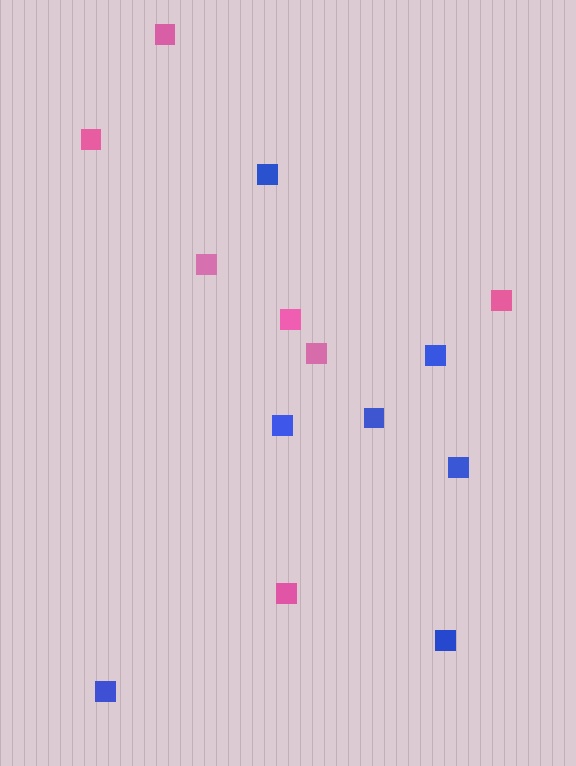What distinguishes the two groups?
There are 2 groups: one group of blue squares (7) and one group of pink squares (7).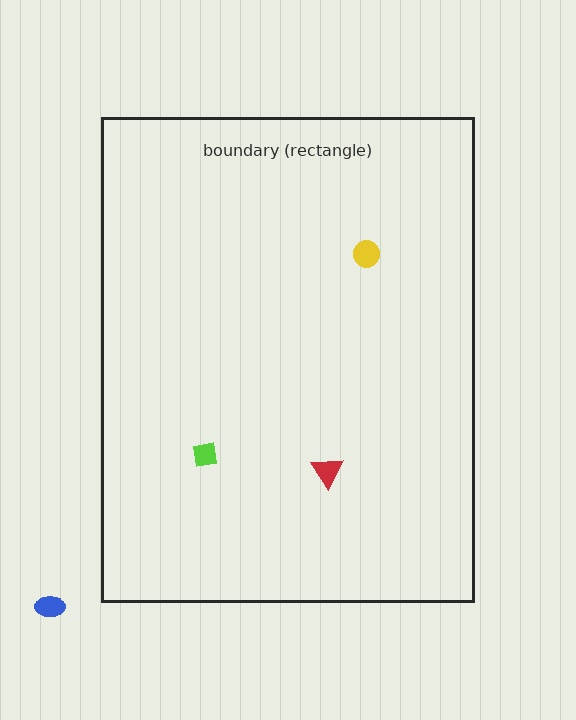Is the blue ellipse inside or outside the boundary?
Outside.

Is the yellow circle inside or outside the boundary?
Inside.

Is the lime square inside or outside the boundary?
Inside.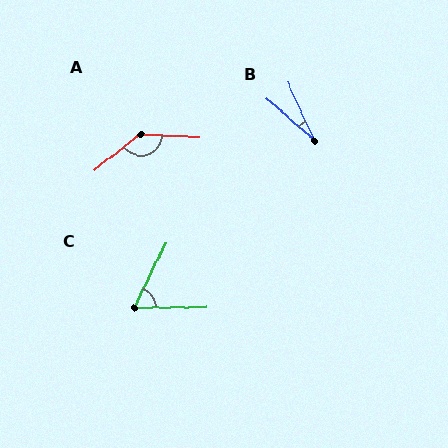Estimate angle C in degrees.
Approximately 63 degrees.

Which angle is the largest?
A, at approximately 140 degrees.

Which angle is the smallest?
B, at approximately 24 degrees.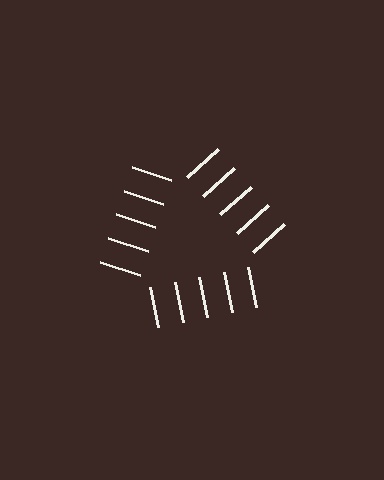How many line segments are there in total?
15 — 5 along each of the 3 edges.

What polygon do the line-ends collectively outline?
An illusory triangle — the line segments terminate on its edges but no continuous stroke is drawn.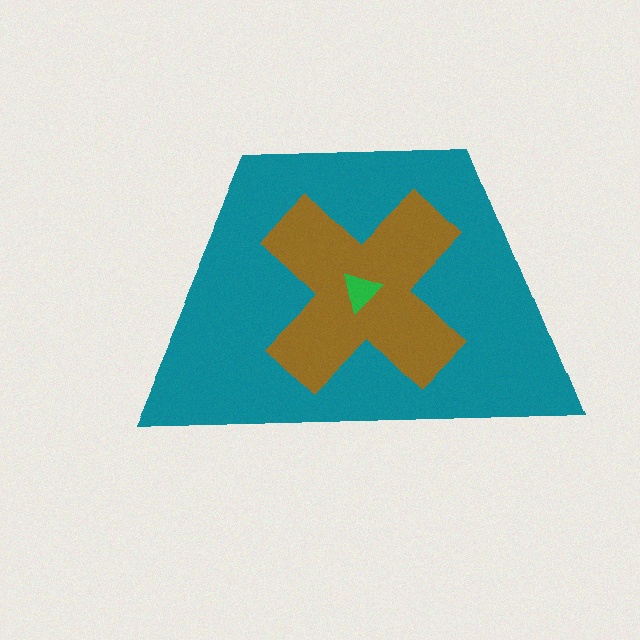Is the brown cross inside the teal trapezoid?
Yes.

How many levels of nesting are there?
3.